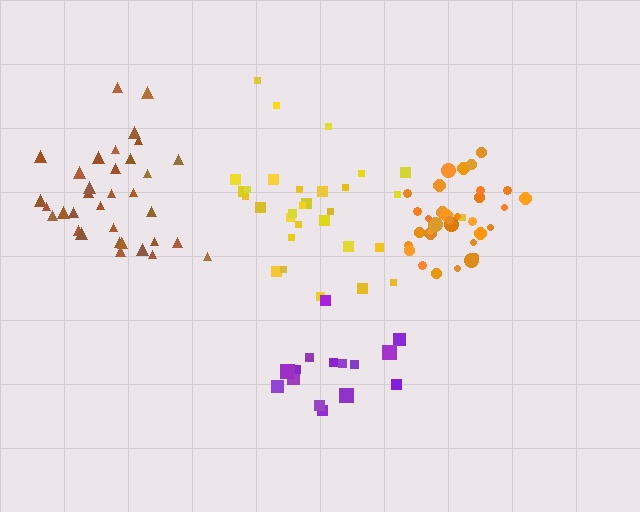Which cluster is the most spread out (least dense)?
Yellow.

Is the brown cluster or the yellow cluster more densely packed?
Brown.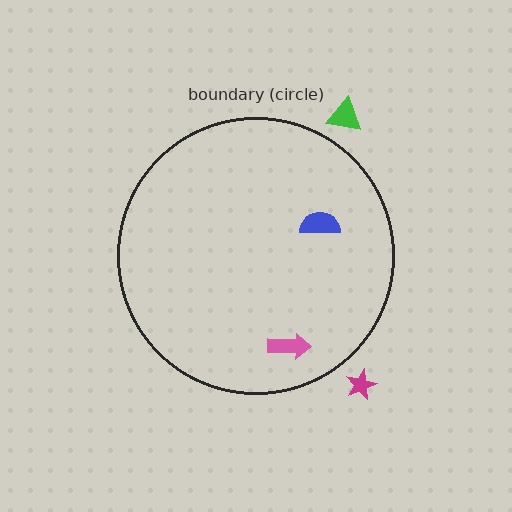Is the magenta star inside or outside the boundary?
Outside.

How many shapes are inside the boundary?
2 inside, 2 outside.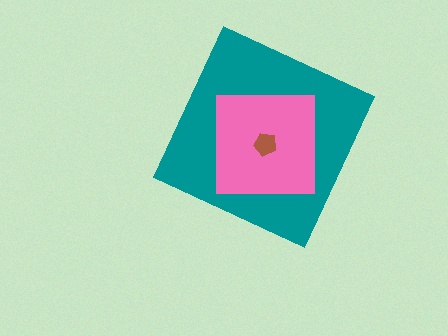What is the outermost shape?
The teal diamond.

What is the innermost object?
The brown pentagon.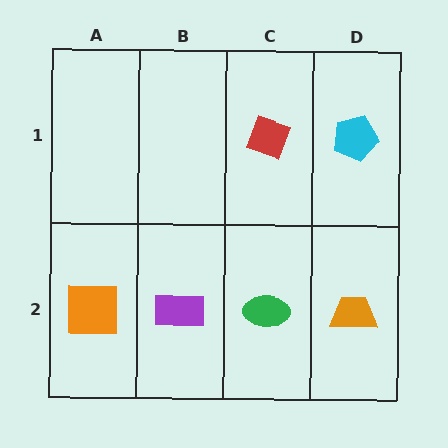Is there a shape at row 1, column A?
No, that cell is empty.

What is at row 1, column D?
A cyan pentagon.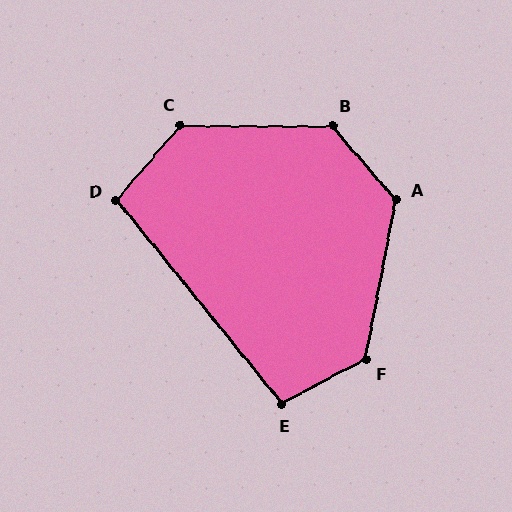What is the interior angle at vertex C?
Approximately 130 degrees (obtuse).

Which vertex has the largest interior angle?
B, at approximately 131 degrees.